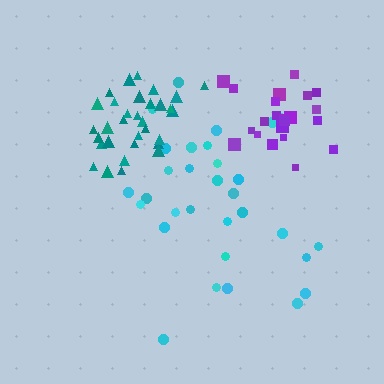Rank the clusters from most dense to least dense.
teal, purple, cyan.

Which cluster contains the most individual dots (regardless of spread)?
Teal (32).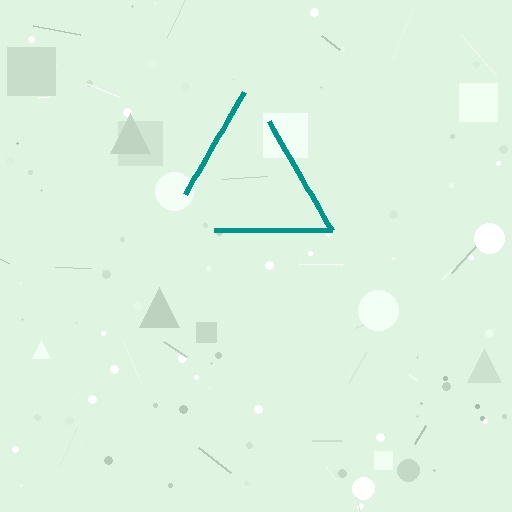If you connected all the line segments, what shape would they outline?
They would outline a triangle.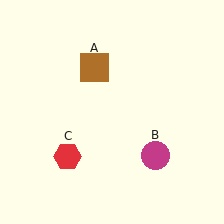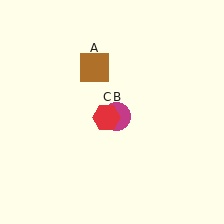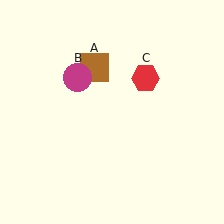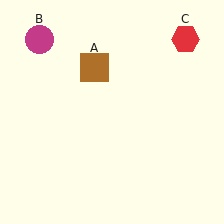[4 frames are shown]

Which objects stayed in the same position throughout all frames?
Brown square (object A) remained stationary.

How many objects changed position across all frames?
2 objects changed position: magenta circle (object B), red hexagon (object C).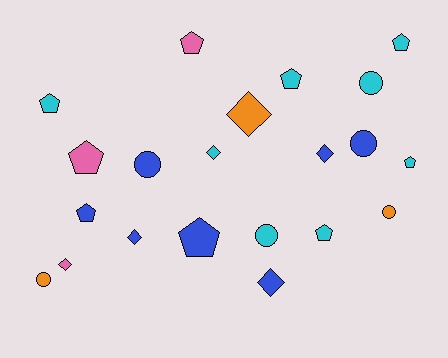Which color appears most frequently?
Cyan, with 8 objects.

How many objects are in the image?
There are 21 objects.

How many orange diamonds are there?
There is 1 orange diamond.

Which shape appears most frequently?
Pentagon, with 9 objects.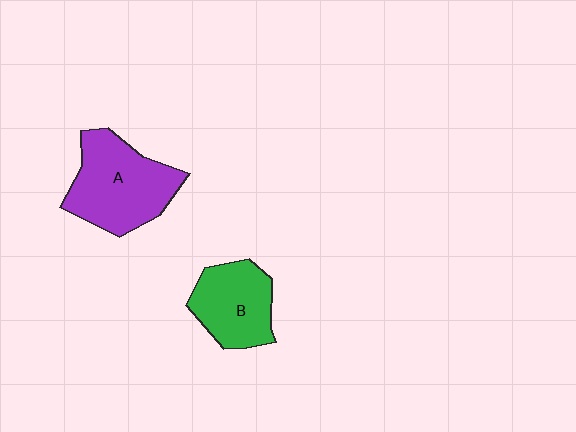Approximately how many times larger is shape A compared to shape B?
Approximately 1.4 times.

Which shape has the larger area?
Shape A (purple).